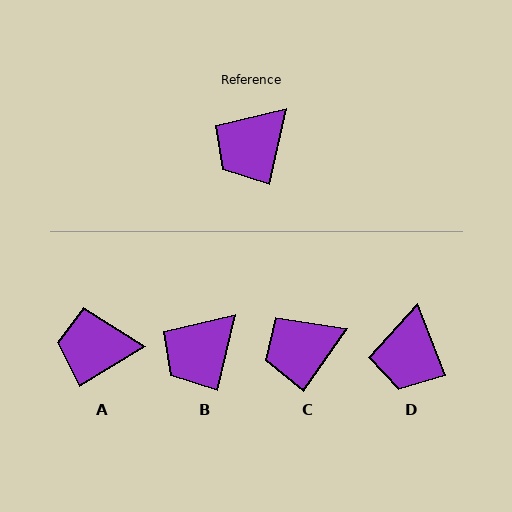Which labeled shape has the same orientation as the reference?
B.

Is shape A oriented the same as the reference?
No, it is off by about 46 degrees.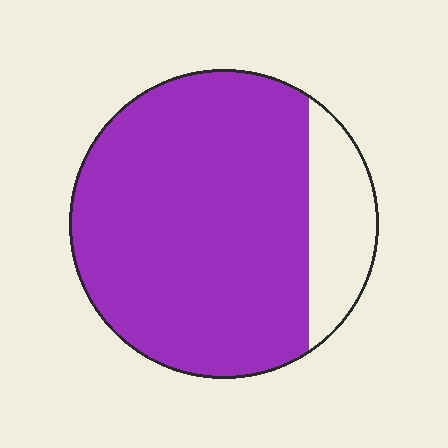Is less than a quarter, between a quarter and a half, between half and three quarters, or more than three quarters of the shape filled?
More than three quarters.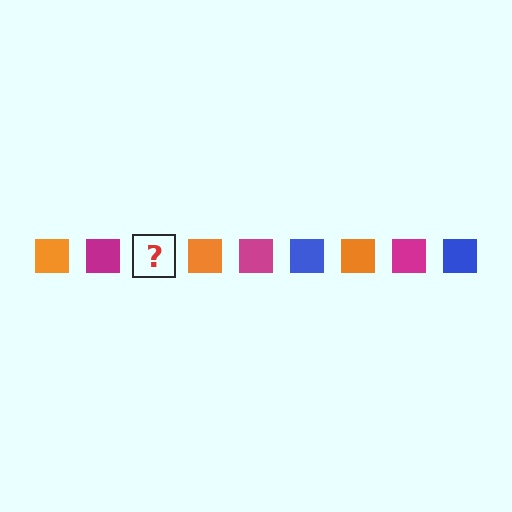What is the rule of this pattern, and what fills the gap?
The rule is that the pattern cycles through orange, magenta, blue squares. The gap should be filled with a blue square.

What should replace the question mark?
The question mark should be replaced with a blue square.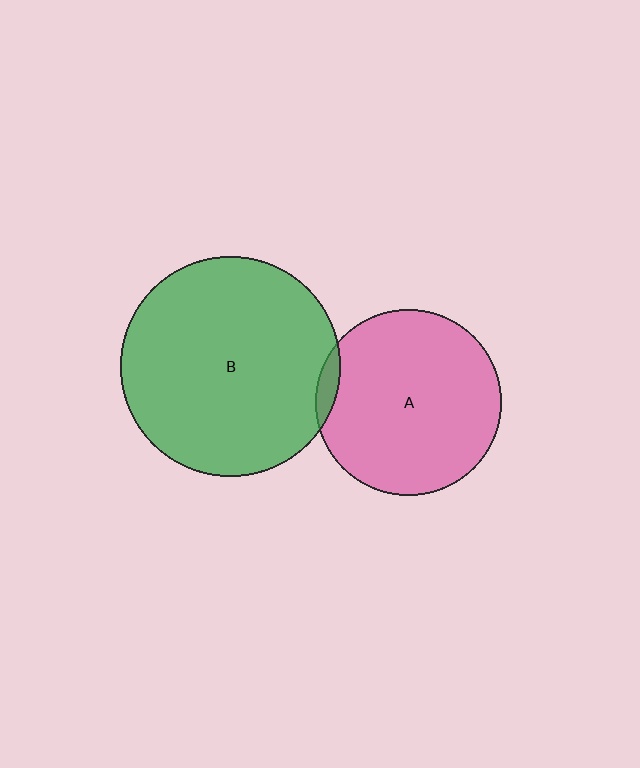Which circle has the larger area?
Circle B (green).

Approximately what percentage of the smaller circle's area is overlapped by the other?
Approximately 5%.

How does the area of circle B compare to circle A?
Approximately 1.4 times.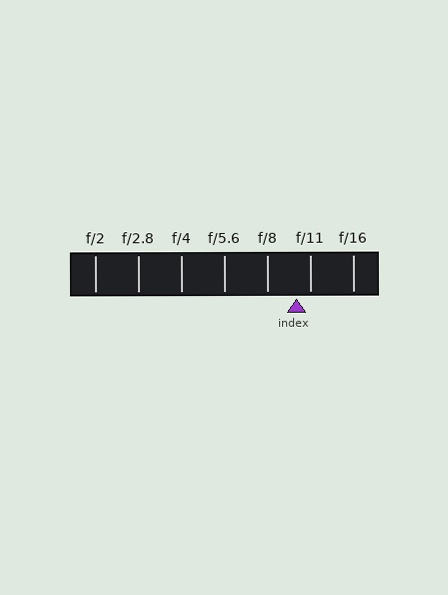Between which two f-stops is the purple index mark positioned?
The index mark is between f/8 and f/11.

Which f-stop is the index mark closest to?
The index mark is closest to f/11.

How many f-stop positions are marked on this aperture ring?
There are 7 f-stop positions marked.